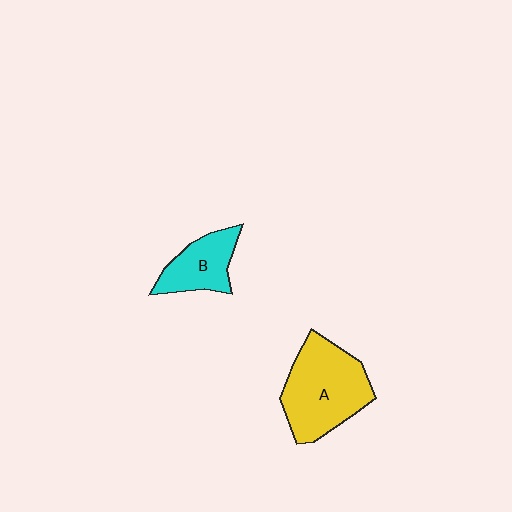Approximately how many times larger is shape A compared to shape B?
Approximately 1.8 times.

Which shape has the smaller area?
Shape B (cyan).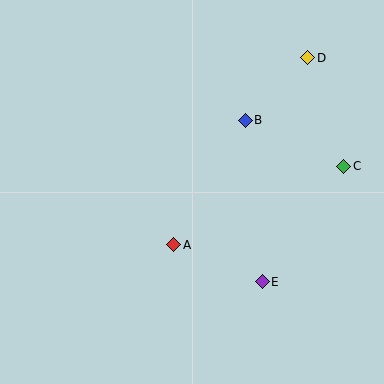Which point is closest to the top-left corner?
Point B is closest to the top-left corner.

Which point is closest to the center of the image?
Point A at (174, 245) is closest to the center.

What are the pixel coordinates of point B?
Point B is at (245, 121).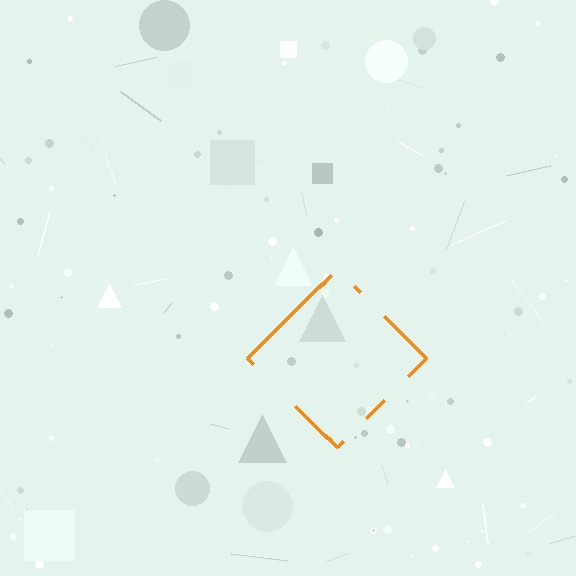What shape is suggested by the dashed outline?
The dashed outline suggests a diamond.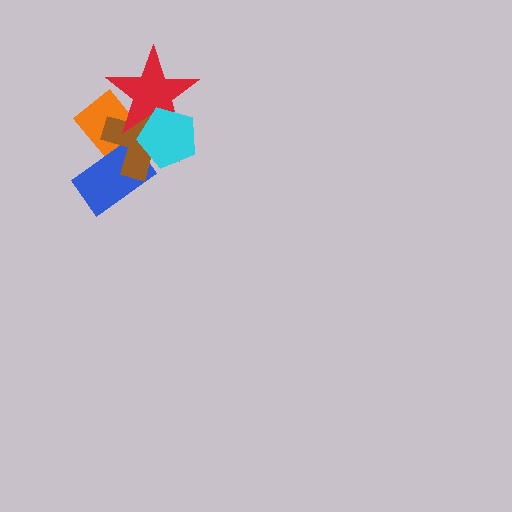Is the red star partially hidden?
Yes, it is partially covered by another shape.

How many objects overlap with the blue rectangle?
2 objects overlap with the blue rectangle.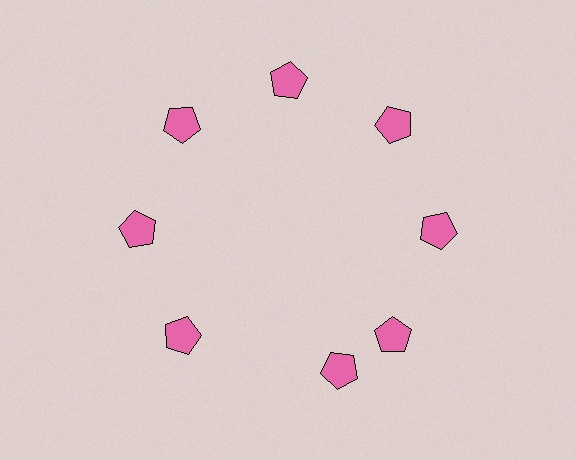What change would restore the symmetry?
The symmetry would be restored by rotating it back into even spacing with its neighbors so that all 8 pentagons sit at equal angles and equal distance from the center.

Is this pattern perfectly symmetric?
No. The 8 pink pentagons are arranged in a ring, but one element near the 6 o'clock position is rotated out of alignment along the ring, breaking the 8-fold rotational symmetry.